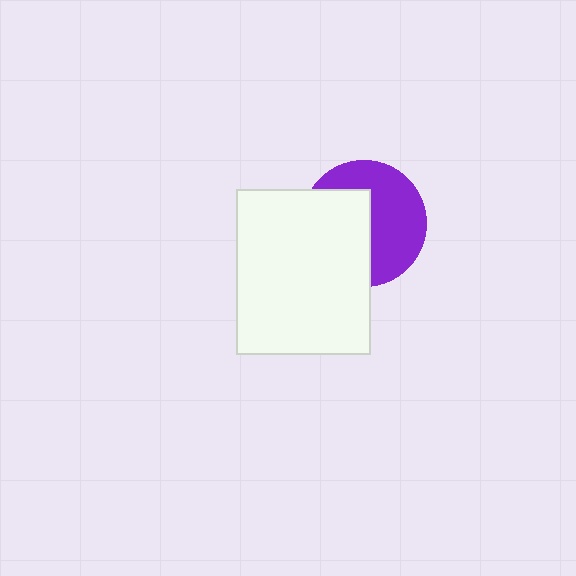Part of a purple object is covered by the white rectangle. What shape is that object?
It is a circle.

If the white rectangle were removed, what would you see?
You would see the complete purple circle.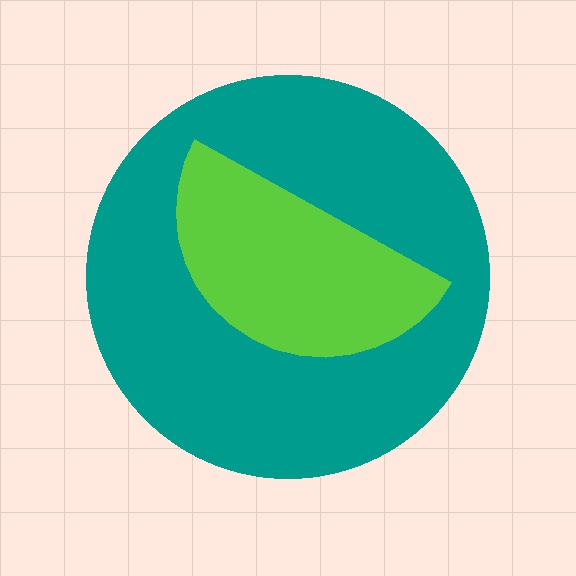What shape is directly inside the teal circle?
The lime semicircle.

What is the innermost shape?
The lime semicircle.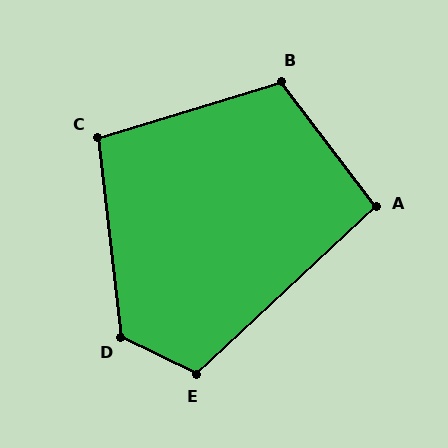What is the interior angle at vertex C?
Approximately 100 degrees (obtuse).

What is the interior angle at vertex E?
Approximately 111 degrees (obtuse).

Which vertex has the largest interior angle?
D, at approximately 123 degrees.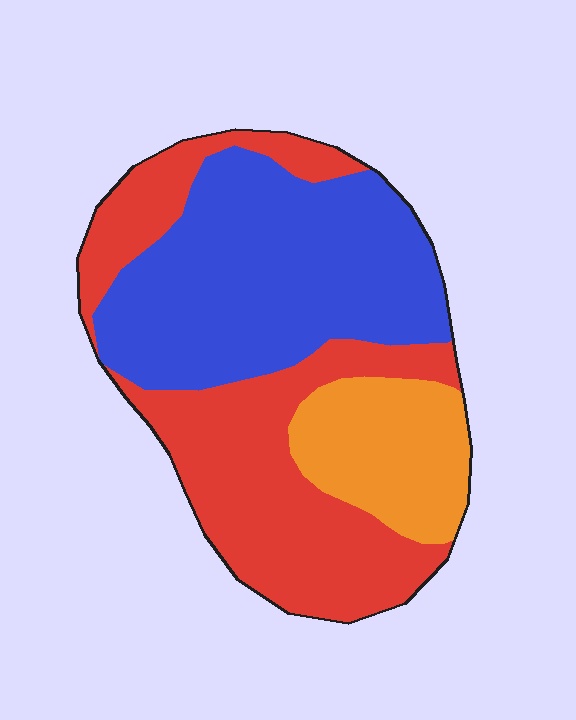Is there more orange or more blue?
Blue.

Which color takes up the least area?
Orange, at roughly 15%.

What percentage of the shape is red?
Red covers 42% of the shape.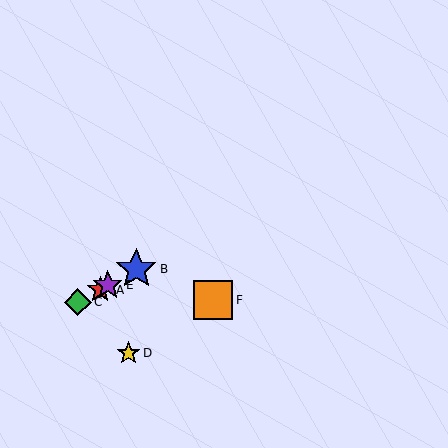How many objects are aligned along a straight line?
4 objects (A, B, C, E) are aligned along a straight line.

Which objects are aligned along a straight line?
Objects A, B, C, E are aligned along a straight line.